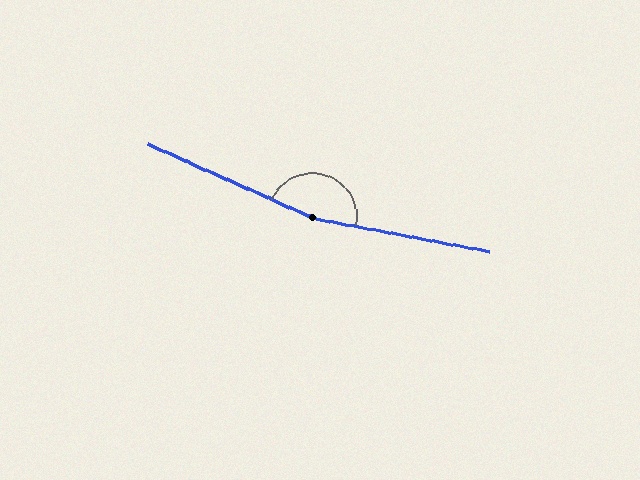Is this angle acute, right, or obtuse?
It is obtuse.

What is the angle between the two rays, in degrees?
Approximately 167 degrees.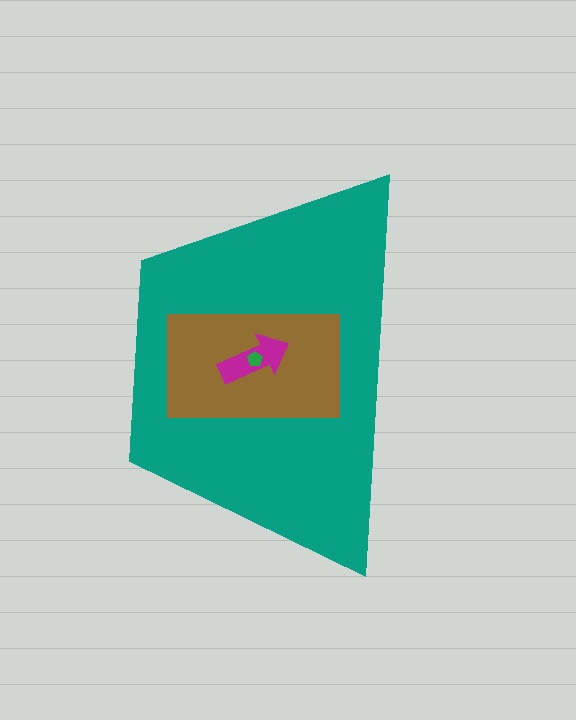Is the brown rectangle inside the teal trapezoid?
Yes.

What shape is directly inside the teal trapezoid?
The brown rectangle.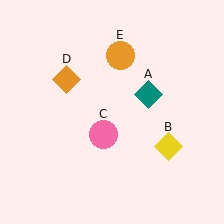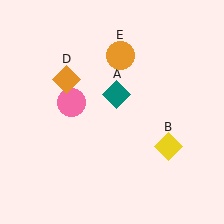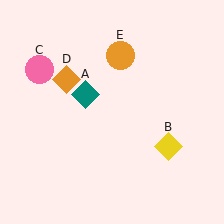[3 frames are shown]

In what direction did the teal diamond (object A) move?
The teal diamond (object A) moved left.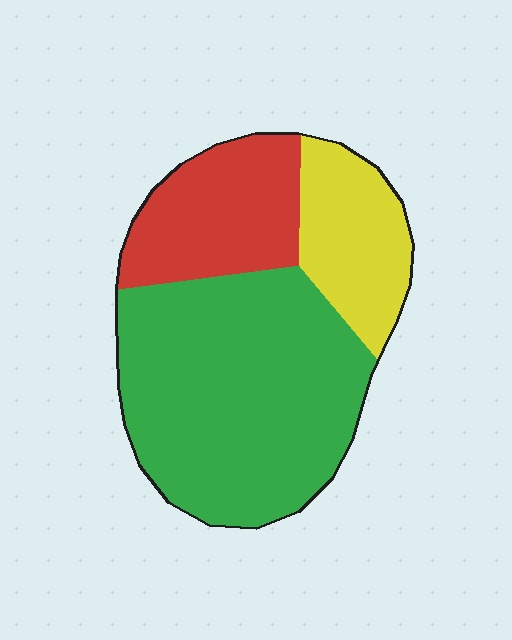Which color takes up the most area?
Green, at roughly 60%.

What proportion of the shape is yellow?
Yellow covers about 20% of the shape.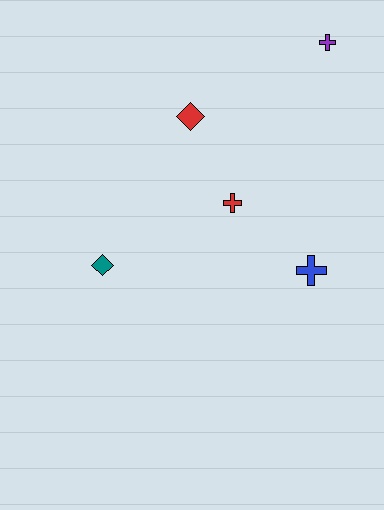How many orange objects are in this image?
There are no orange objects.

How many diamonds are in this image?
There are 2 diamonds.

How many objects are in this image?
There are 5 objects.